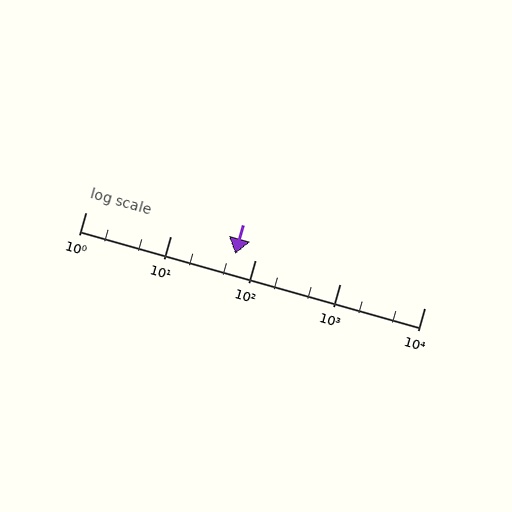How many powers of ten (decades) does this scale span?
The scale spans 4 decades, from 1 to 10000.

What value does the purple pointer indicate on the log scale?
The pointer indicates approximately 59.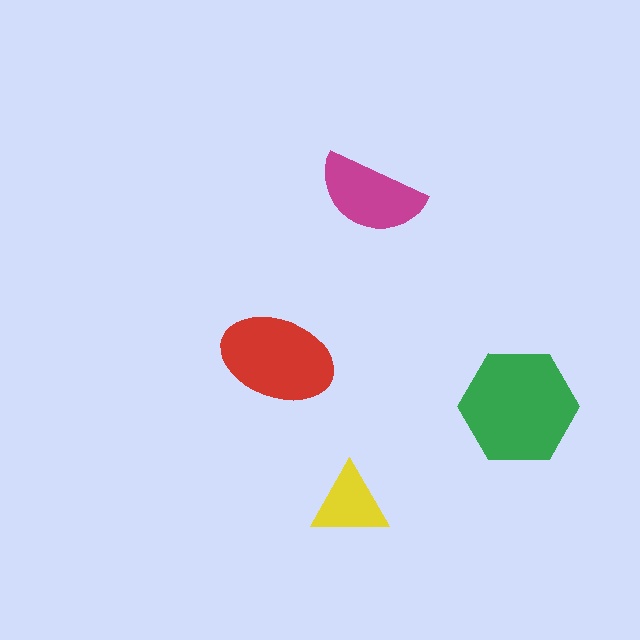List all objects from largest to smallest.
The green hexagon, the red ellipse, the magenta semicircle, the yellow triangle.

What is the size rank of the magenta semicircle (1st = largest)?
3rd.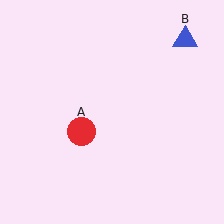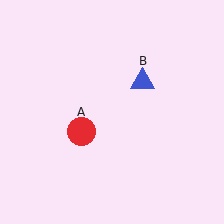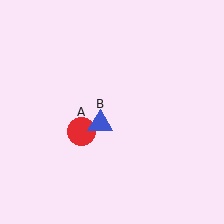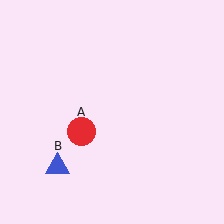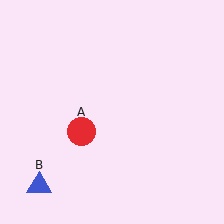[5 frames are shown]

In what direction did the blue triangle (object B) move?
The blue triangle (object B) moved down and to the left.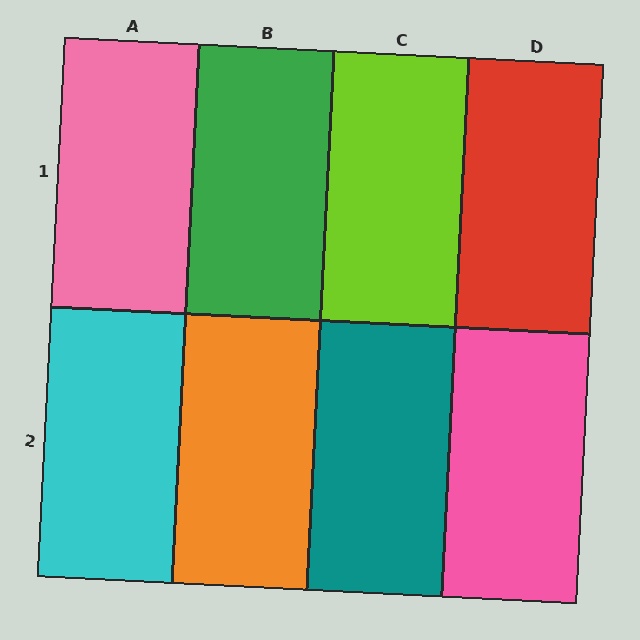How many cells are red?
1 cell is red.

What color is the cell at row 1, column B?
Green.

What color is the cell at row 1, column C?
Lime.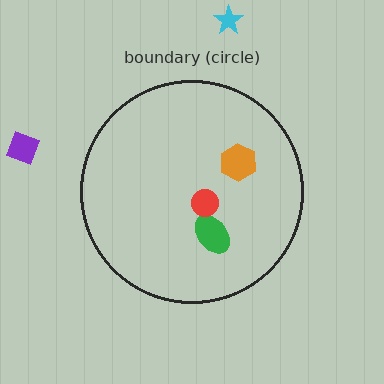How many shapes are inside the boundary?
3 inside, 2 outside.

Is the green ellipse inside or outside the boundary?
Inside.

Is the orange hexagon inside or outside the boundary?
Inside.